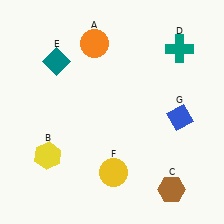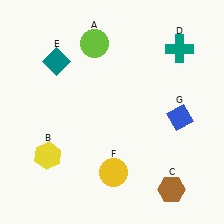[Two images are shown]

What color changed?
The circle (A) changed from orange in Image 1 to lime in Image 2.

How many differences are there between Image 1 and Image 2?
There is 1 difference between the two images.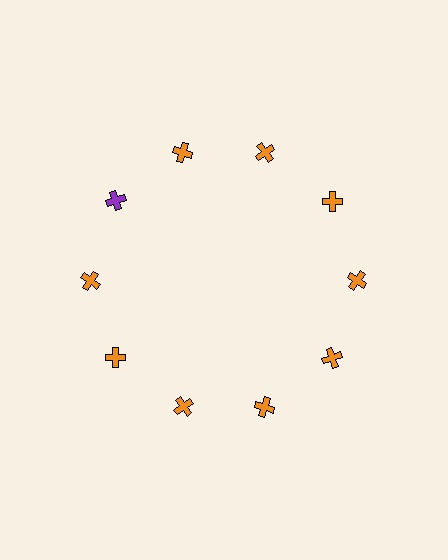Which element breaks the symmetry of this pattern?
The purple cross at roughly the 10 o'clock position breaks the symmetry. All other shapes are orange crosses.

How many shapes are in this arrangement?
There are 10 shapes arranged in a ring pattern.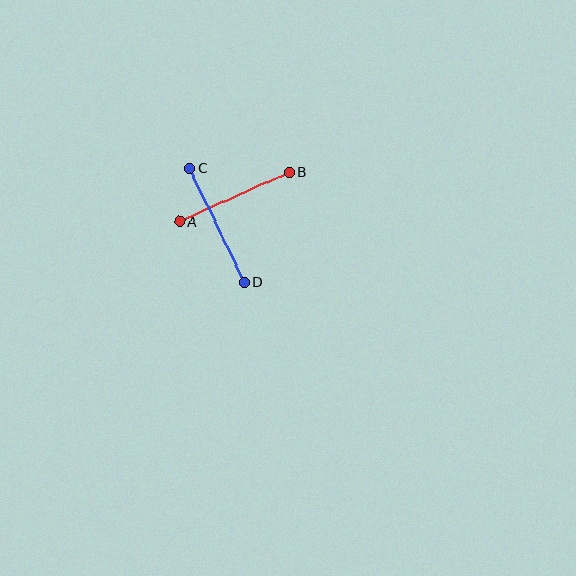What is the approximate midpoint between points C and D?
The midpoint is at approximately (217, 225) pixels.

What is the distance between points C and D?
The distance is approximately 127 pixels.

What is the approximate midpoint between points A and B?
The midpoint is at approximately (234, 197) pixels.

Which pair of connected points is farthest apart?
Points C and D are farthest apart.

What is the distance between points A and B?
The distance is approximately 120 pixels.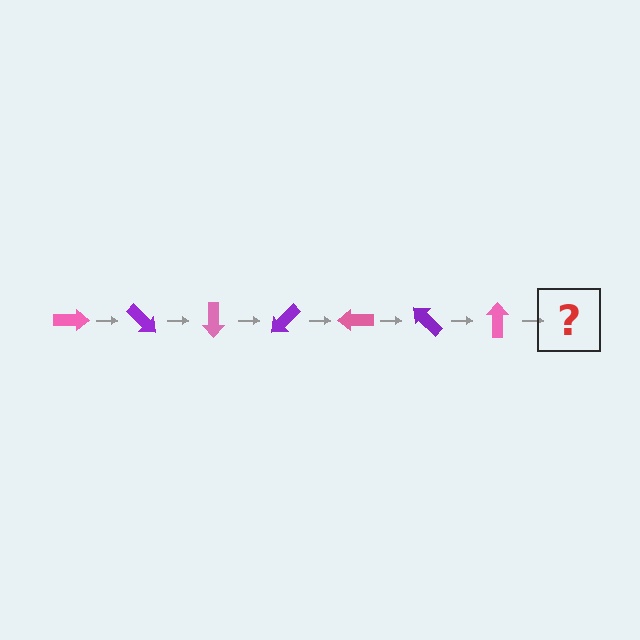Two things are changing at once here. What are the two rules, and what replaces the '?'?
The two rules are that it rotates 45 degrees each step and the color cycles through pink and purple. The '?' should be a purple arrow, rotated 315 degrees from the start.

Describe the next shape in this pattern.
It should be a purple arrow, rotated 315 degrees from the start.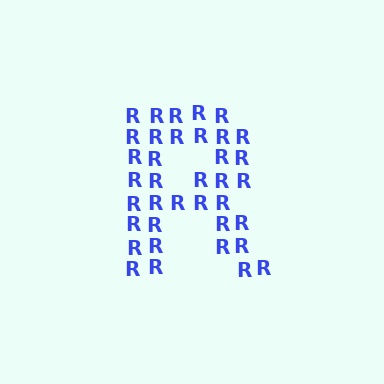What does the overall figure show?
The overall figure shows the letter R.